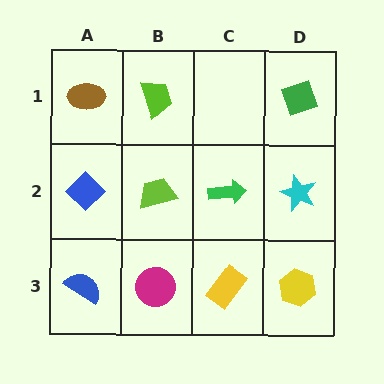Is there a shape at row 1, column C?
No, that cell is empty.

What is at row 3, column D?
A yellow hexagon.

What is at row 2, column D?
A cyan star.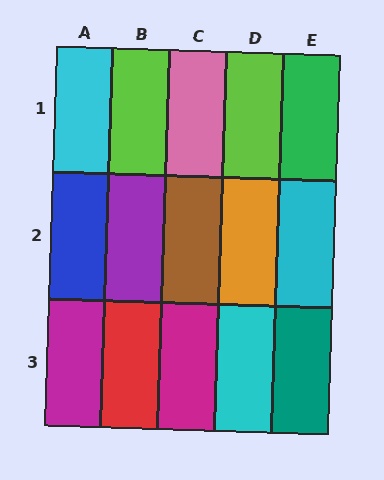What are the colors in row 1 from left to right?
Cyan, lime, pink, lime, green.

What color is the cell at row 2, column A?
Blue.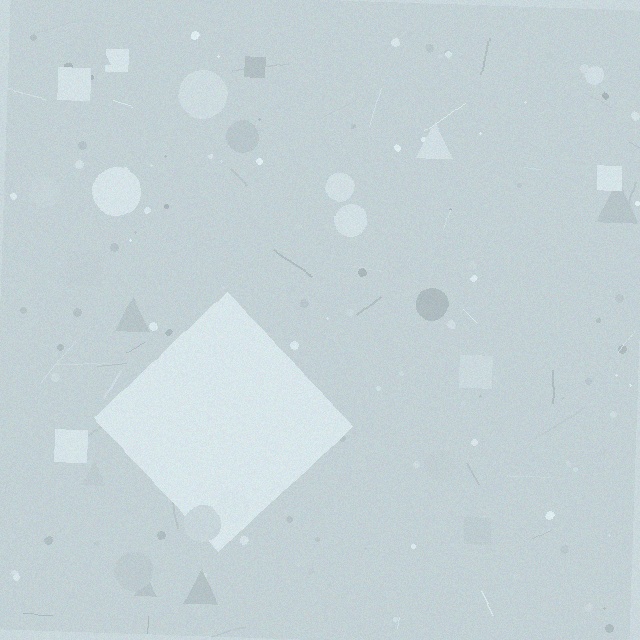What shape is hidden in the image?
A diamond is hidden in the image.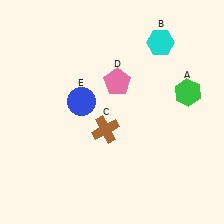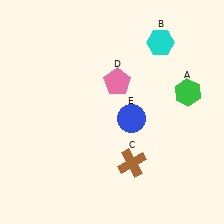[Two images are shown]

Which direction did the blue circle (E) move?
The blue circle (E) moved right.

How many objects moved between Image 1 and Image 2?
2 objects moved between the two images.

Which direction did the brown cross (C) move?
The brown cross (C) moved down.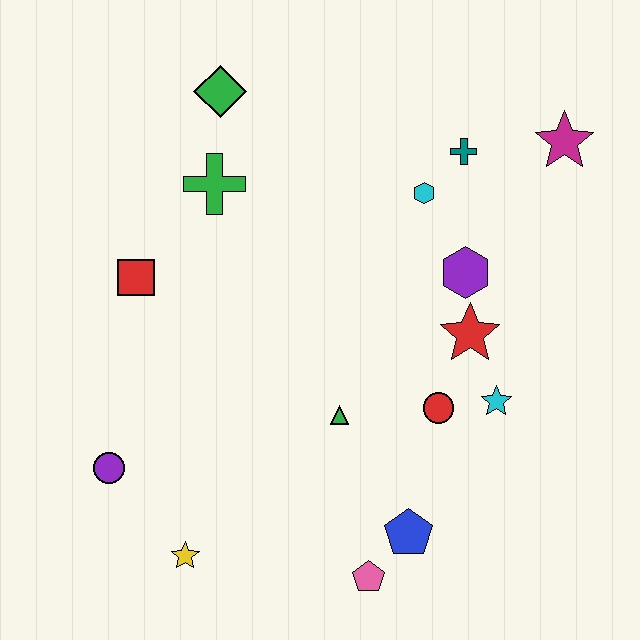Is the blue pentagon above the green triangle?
No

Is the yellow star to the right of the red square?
Yes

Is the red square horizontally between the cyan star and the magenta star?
No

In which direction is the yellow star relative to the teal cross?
The yellow star is below the teal cross.